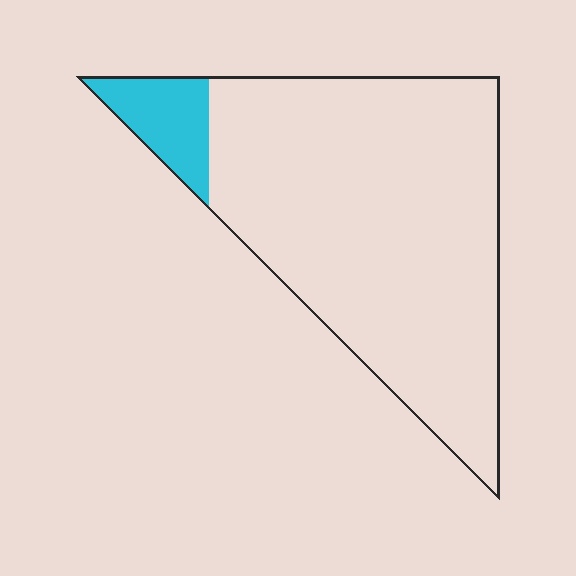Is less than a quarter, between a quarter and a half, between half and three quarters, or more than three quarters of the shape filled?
Less than a quarter.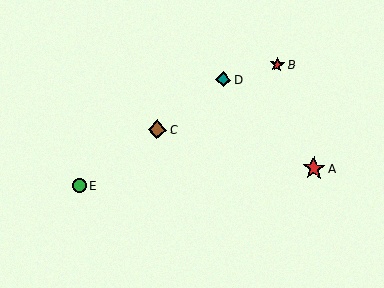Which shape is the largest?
The red star (labeled A) is the largest.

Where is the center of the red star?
The center of the red star is at (277, 65).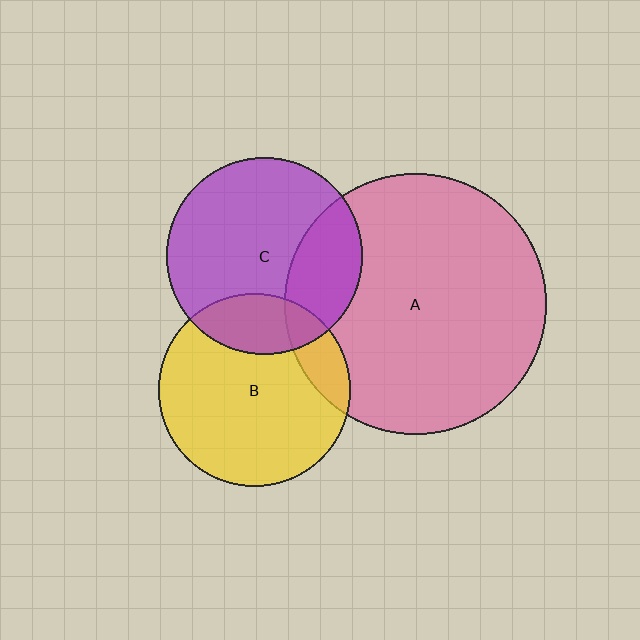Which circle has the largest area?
Circle A (pink).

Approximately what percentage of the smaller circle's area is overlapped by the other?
Approximately 15%.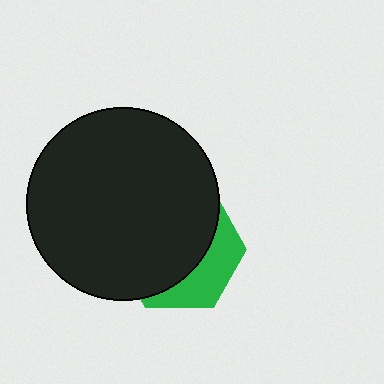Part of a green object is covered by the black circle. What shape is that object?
It is a hexagon.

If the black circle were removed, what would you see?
You would see the complete green hexagon.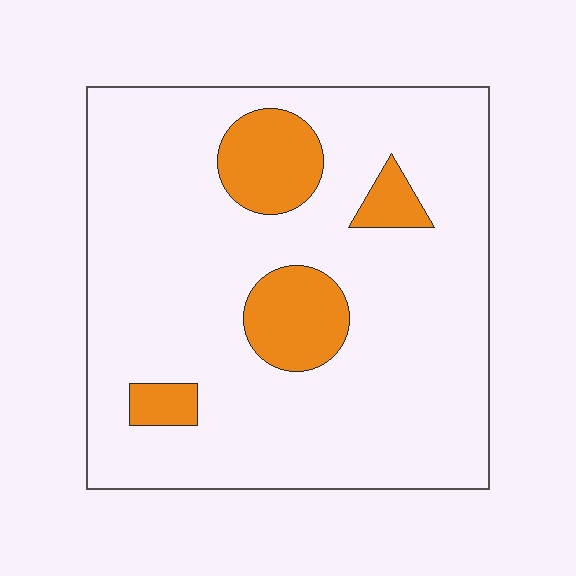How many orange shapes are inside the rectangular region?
4.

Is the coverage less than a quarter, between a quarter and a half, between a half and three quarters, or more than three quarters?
Less than a quarter.